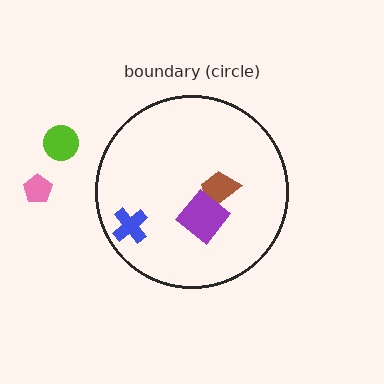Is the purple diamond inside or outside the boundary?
Inside.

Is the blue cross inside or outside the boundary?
Inside.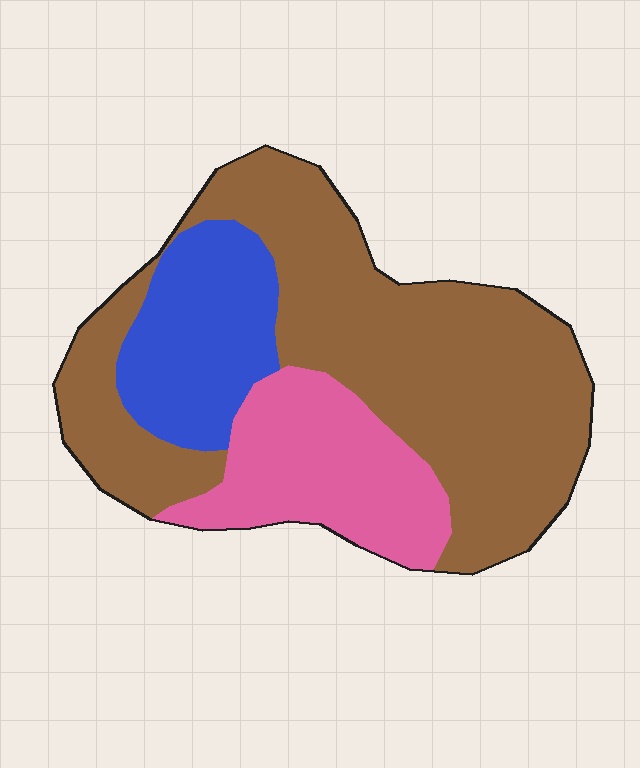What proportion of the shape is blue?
Blue takes up about one fifth (1/5) of the shape.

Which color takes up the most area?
Brown, at roughly 60%.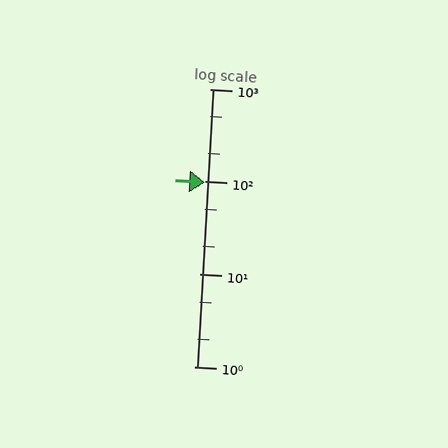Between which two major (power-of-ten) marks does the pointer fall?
The pointer is between 10 and 100.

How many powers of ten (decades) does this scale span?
The scale spans 3 decades, from 1 to 1000.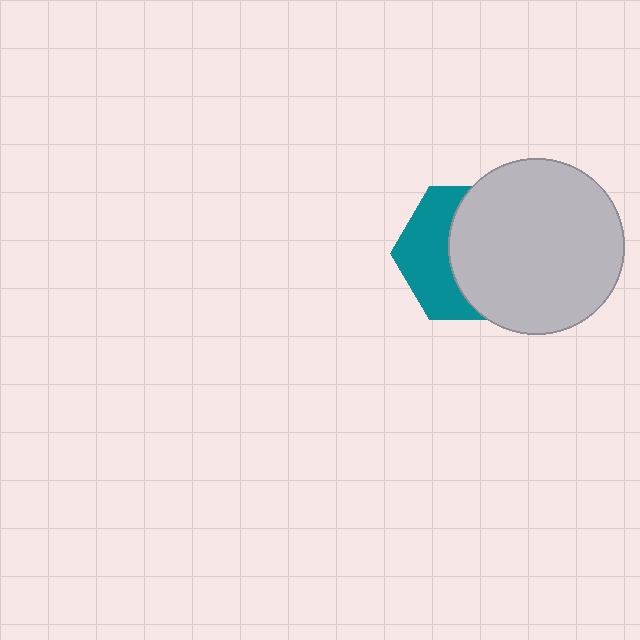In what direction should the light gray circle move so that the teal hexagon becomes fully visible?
The light gray circle should move right. That is the shortest direction to clear the overlap and leave the teal hexagon fully visible.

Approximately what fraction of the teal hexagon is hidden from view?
Roughly 59% of the teal hexagon is hidden behind the light gray circle.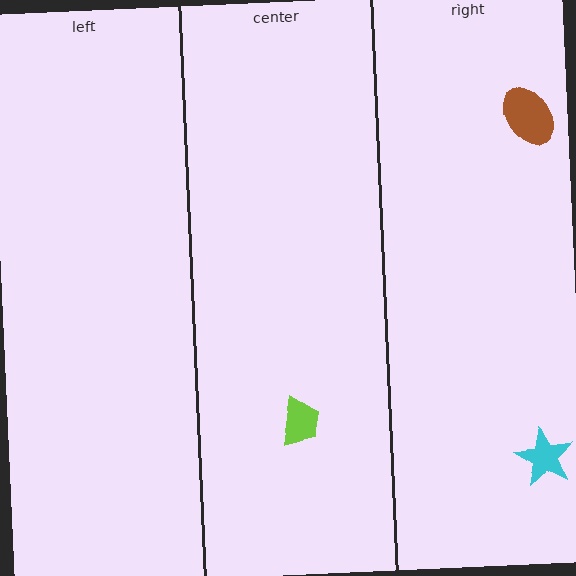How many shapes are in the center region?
1.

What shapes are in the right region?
The brown ellipse, the cyan star.